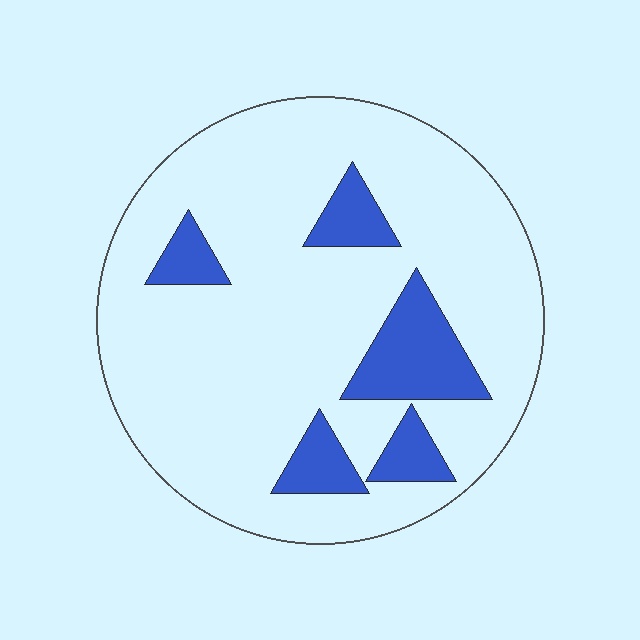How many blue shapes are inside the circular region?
5.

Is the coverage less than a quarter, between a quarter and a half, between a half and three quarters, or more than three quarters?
Less than a quarter.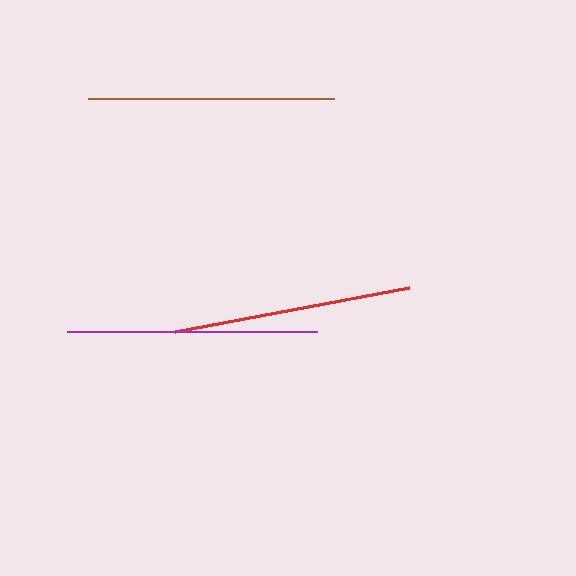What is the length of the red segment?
The red segment is approximately 238 pixels long.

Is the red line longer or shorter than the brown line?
The brown line is longer than the red line.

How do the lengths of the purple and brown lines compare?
The purple and brown lines are approximately the same length.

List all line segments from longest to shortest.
From longest to shortest: purple, brown, red.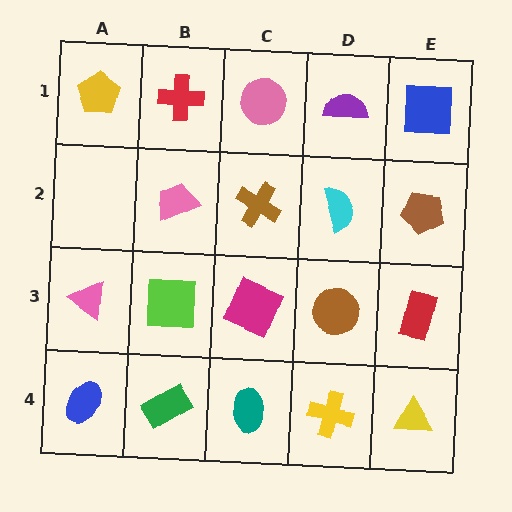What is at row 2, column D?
A cyan semicircle.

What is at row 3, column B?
A lime square.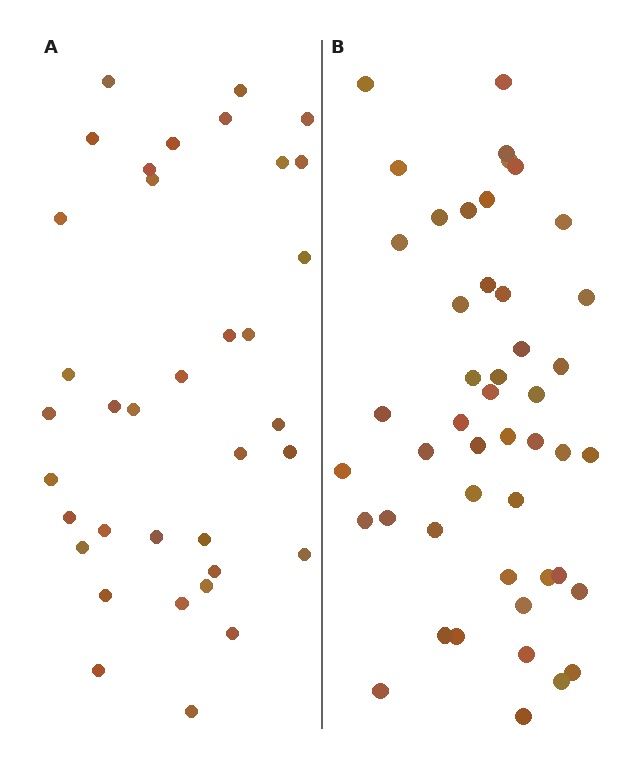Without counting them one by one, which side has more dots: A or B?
Region B (the right region) has more dots.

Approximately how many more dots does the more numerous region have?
Region B has roughly 12 or so more dots than region A.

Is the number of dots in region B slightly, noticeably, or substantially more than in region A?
Region B has noticeably more, but not dramatically so. The ratio is roughly 1.3 to 1.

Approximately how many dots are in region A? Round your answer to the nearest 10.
About 40 dots. (The exact count is 36, which rounds to 40.)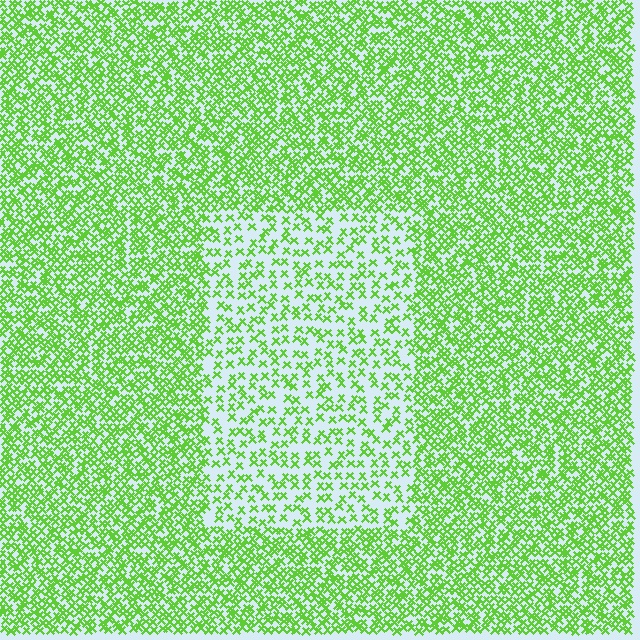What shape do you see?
I see a rectangle.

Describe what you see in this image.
The image contains small lime elements arranged at two different densities. A rectangle-shaped region is visible where the elements are less densely packed than the surrounding area.